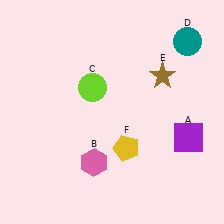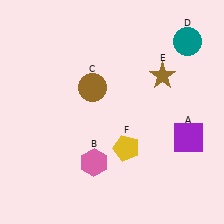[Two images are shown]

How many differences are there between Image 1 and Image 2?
There is 1 difference between the two images.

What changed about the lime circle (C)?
In Image 1, C is lime. In Image 2, it changed to brown.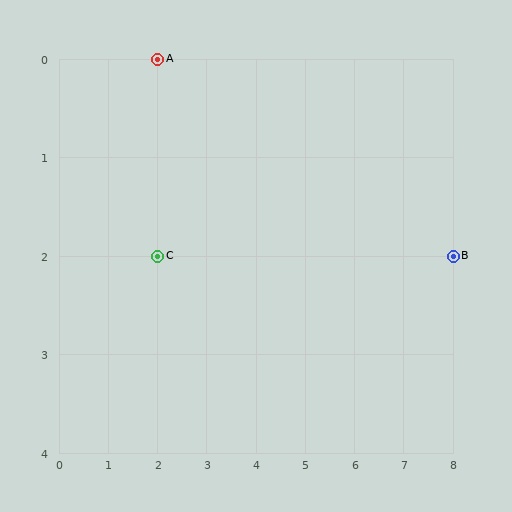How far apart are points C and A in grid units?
Points C and A are 2 rows apart.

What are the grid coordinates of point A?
Point A is at grid coordinates (2, 0).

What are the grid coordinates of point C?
Point C is at grid coordinates (2, 2).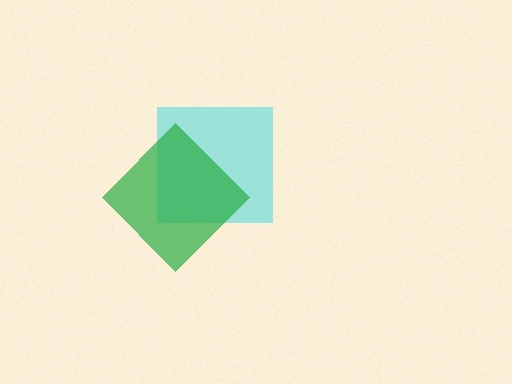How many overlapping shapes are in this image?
There are 2 overlapping shapes in the image.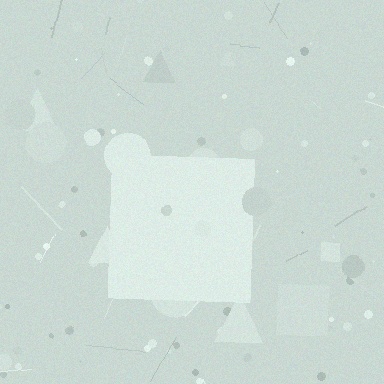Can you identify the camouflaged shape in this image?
The camouflaged shape is a square.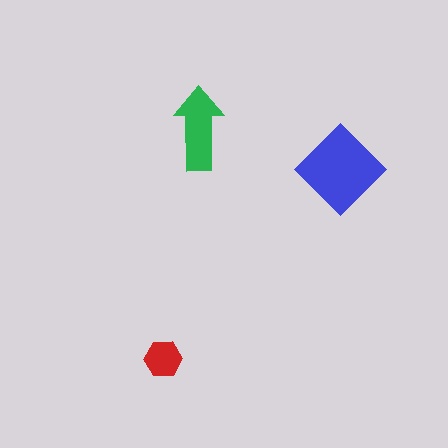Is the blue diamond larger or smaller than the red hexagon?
Larger.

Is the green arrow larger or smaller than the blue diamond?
Smaller.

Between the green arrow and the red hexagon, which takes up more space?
The green arrow.